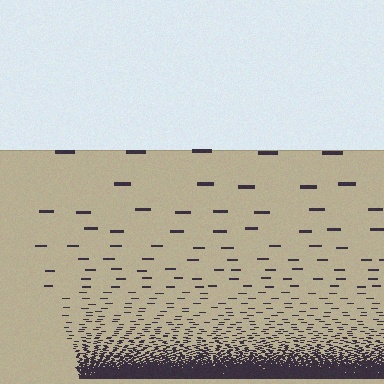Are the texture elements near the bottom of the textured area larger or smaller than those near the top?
Smaller. The gradient is inverted — elements near the bottom are smaller and denser.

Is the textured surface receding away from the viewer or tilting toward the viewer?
The surface appears to tilt toward the viewer. Texture elements get larger and sparser toward the top.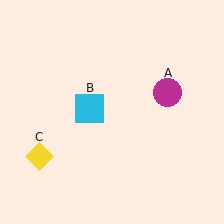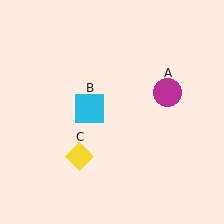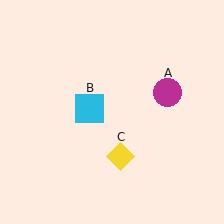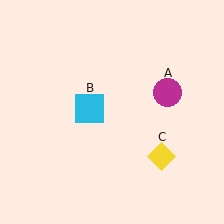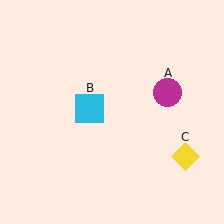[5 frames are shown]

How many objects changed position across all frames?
1 object changed position: yellow diamond (object C).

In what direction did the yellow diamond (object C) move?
The yellow diamond (object C) moved right.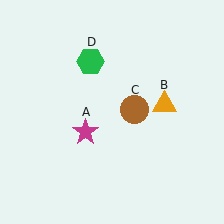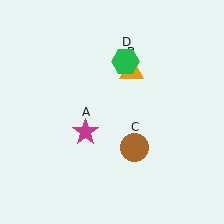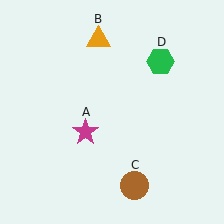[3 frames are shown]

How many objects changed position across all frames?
3 objects changed position: orange triangle (object B), brown circle (object C), green hexagon (object D).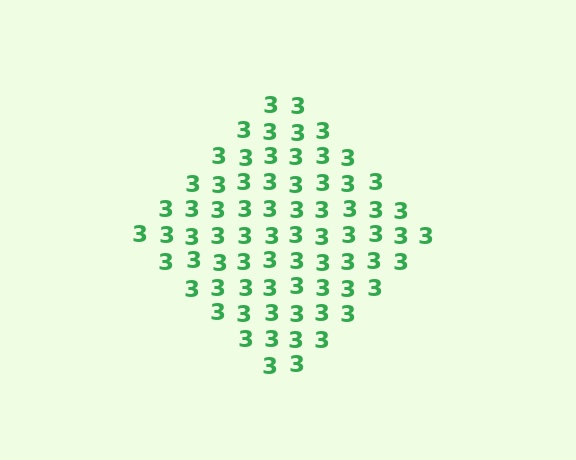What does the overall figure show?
The overall figure shows a diamond.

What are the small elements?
The small elements are digit 3's.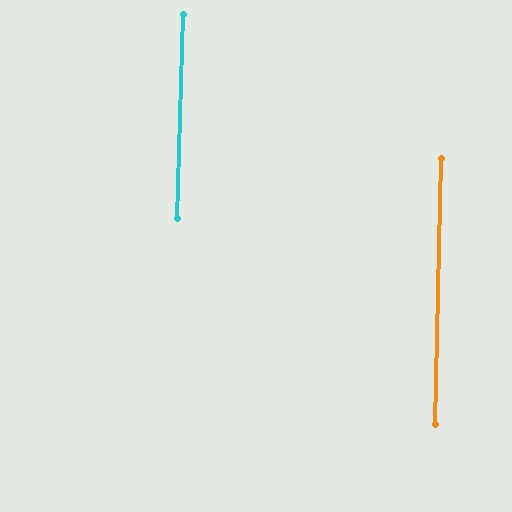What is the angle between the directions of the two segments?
Approximately 0 degrees.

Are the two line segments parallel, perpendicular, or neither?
Parallel — their directions differ by only 0.4°.